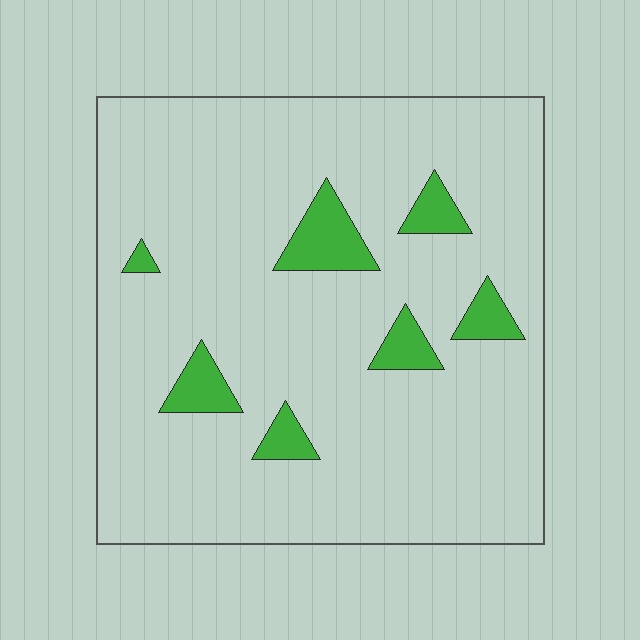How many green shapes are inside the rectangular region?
7.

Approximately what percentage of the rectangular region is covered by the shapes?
Approximately 10%.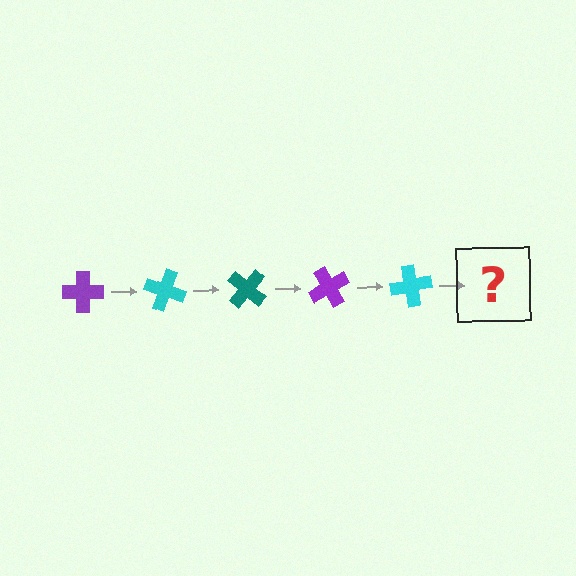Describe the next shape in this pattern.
It should be a teal cross, rotated 100 degrees from the start.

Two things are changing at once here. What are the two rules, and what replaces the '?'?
The two rules are that it rotates 20 degrees each step and the color cycles through purple, cyan, and teal. The '?' should be a teal cross, rotated 100 degrees from the start.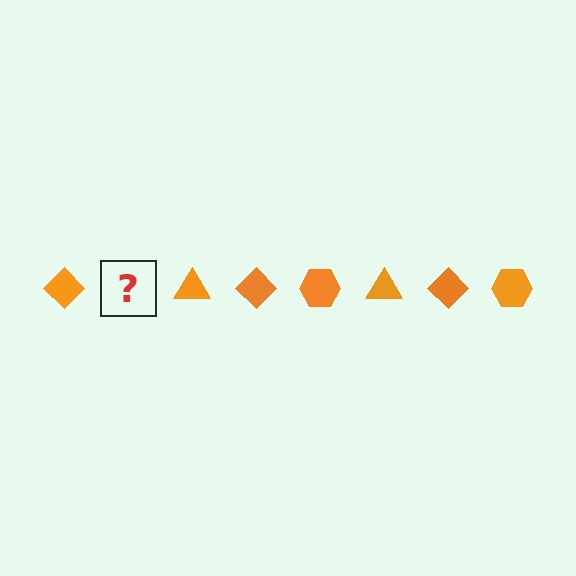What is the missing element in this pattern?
The missing element is an orange hexagon.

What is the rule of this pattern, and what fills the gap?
The rule is that the pattern cycles through diamond, hexagon, triangle shapes in orange. The gap should be filled with an orange hexagon.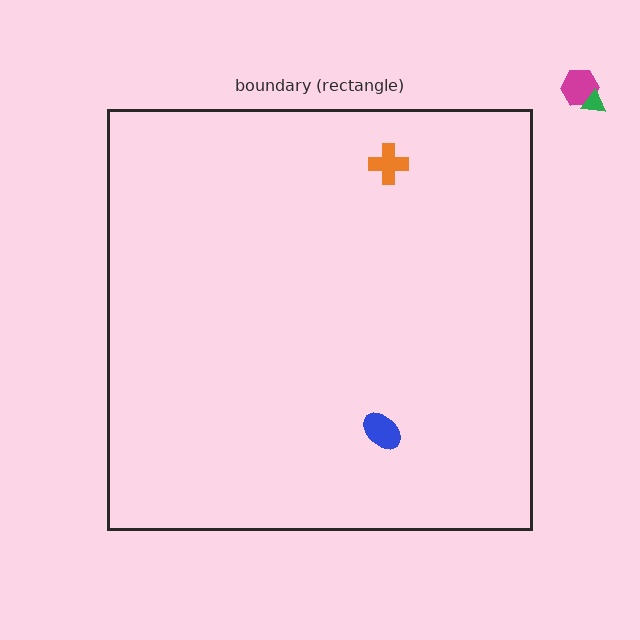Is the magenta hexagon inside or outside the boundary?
Outside.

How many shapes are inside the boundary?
2 inside, 2 outside.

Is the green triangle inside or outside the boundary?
Outside.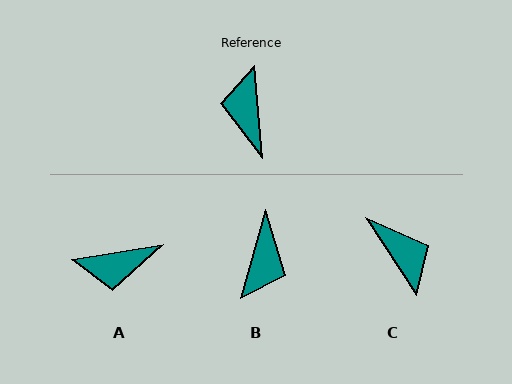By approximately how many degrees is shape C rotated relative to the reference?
Approximately 152 degrees clockwise.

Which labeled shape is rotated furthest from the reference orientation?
B, about 159 degrees away.